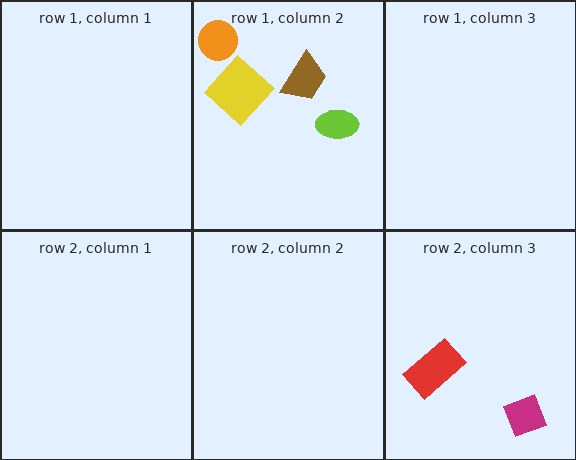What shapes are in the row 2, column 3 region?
The red rectangle, the magenta diamond.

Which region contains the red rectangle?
The row 2, column 3 region.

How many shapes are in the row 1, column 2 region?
4.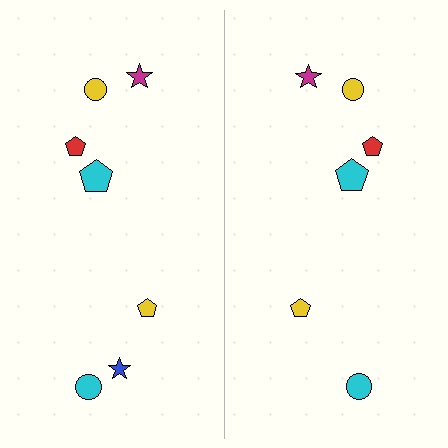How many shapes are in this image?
There are 13 shapes in this image.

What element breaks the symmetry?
A blue star is missing from the right side.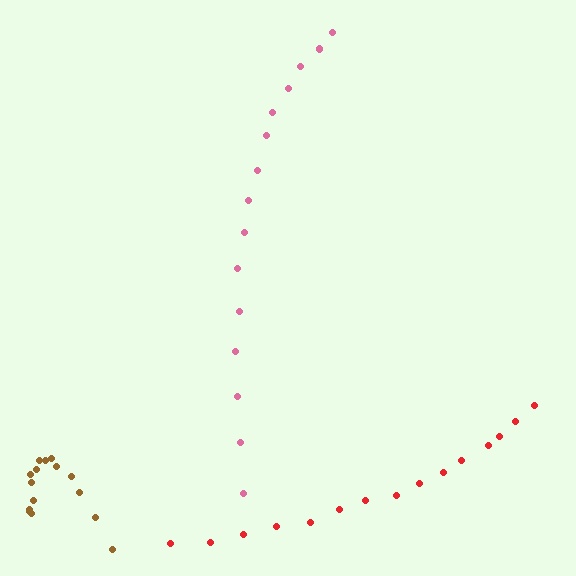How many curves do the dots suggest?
There are 3 distinct paths.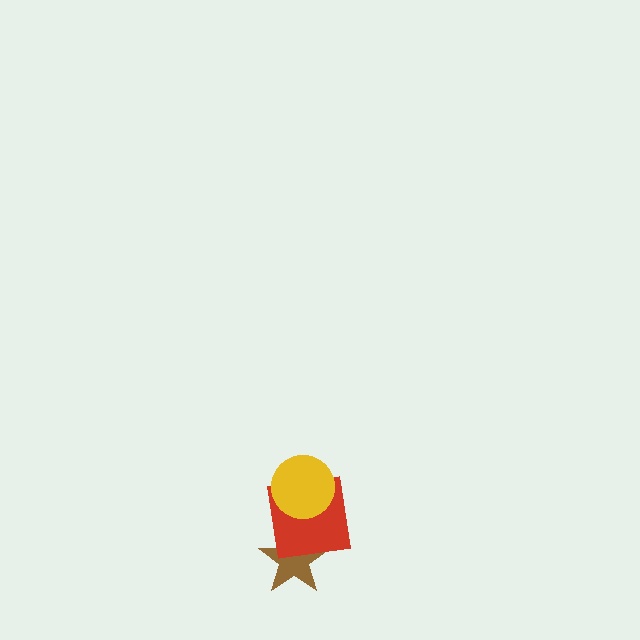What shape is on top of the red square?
The yellow circle is on top of the red square.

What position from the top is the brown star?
The brown star is 3rd from the top.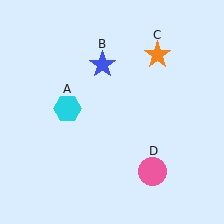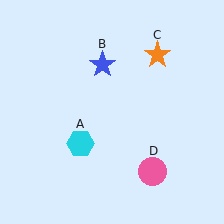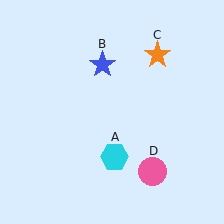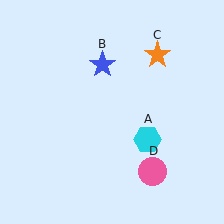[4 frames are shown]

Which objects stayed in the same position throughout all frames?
Blue star (object B) and orange star (object C) and pink circle (object D) remained stationary.